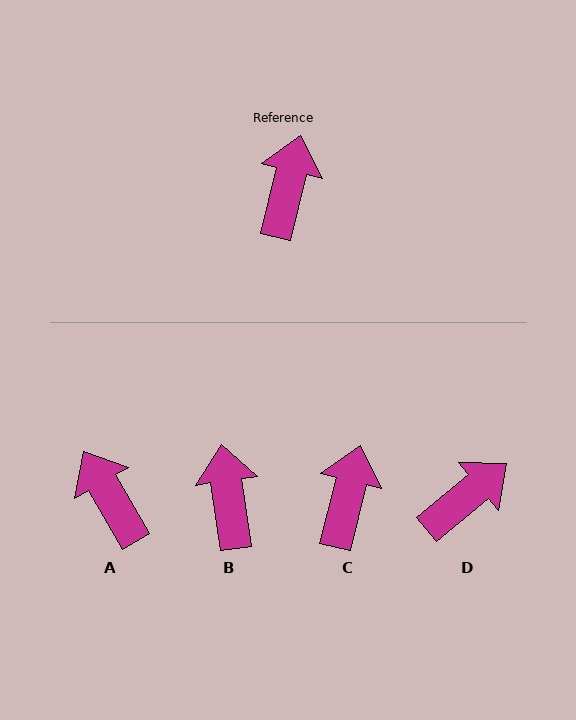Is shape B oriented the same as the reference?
No, it is off by about 22 degrees.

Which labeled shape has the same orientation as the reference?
C.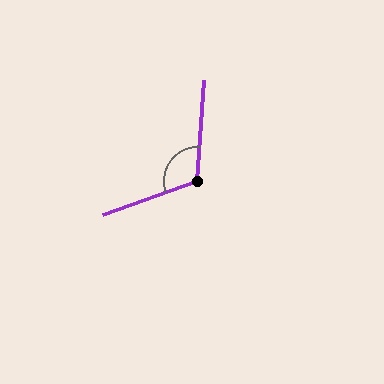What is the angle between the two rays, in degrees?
Approximately 114 degrees.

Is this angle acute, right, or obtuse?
It is obtuse.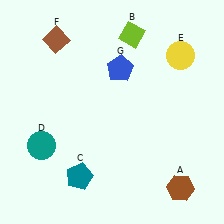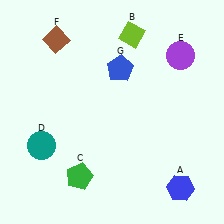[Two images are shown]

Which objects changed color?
A changed from brown to blue. C changed from teal to green. E changed from yellow to purple.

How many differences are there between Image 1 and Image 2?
There are 3 differences between the two images.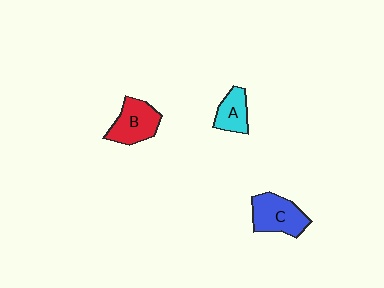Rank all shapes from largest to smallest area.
From largest to smallest: C (blue), B (red), A (cyan).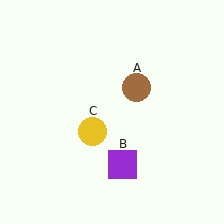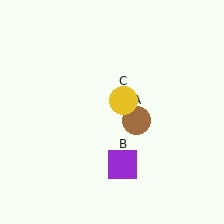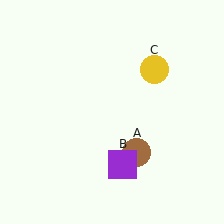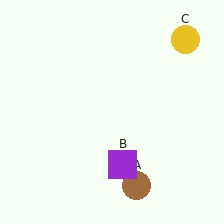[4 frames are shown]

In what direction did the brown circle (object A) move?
The brown circle (object A) moved down.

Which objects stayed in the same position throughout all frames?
Purple square (object B) remained stationary.